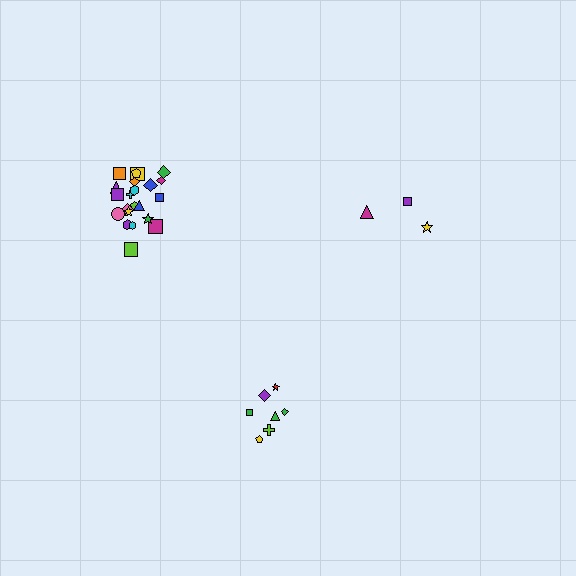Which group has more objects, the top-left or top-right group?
The top-left group.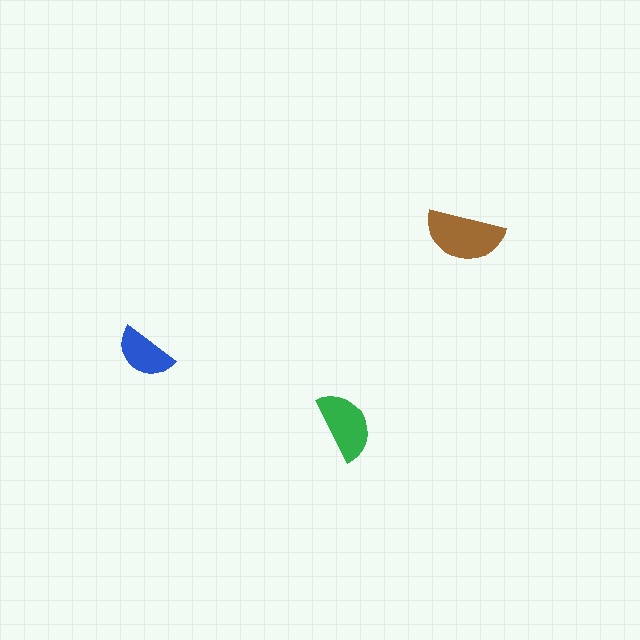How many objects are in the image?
There are 3 objects in the image.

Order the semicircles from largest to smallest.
the brown one, the green one, the blue one.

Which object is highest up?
The brown semicircle is topmost.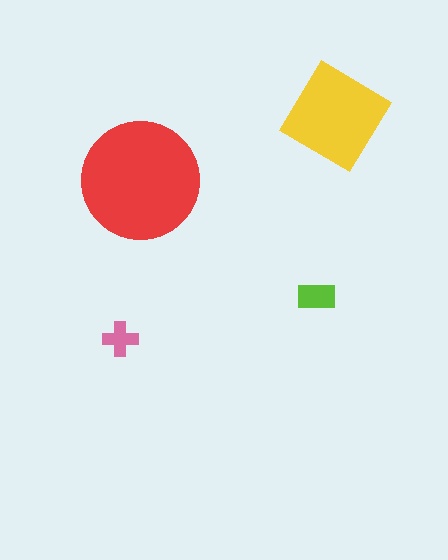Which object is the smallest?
The pink cross.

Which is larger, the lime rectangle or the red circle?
The red circle.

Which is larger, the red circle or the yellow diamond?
The red circle.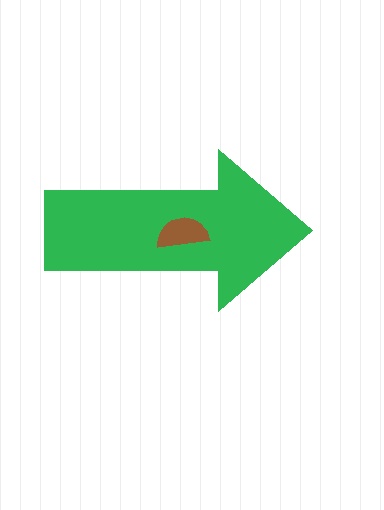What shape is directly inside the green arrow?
The brown semicircle.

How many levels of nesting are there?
2.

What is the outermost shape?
The green arrow.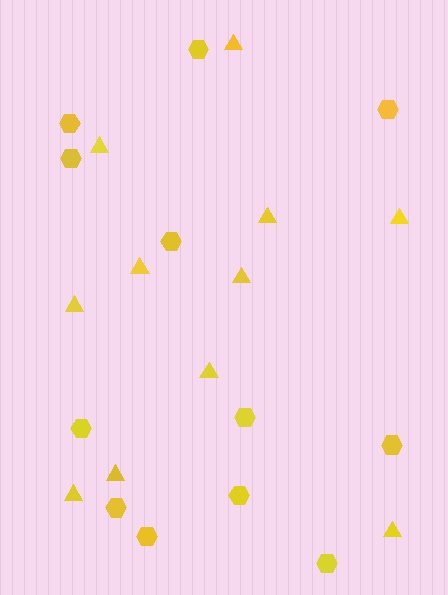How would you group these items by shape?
There are 2 groups: one group of hexagons (12) and one group of triangles (11).